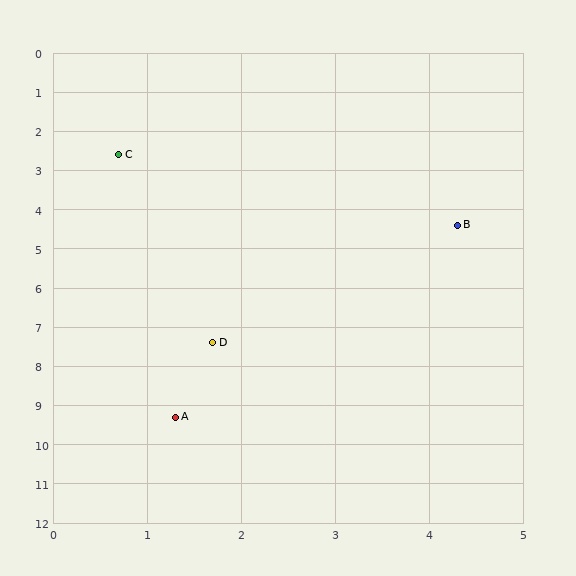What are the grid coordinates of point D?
Point D is at approximately (1.7, 7.4).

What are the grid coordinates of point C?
Point C is at approximately (0.7, 2.6).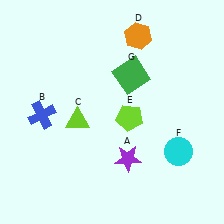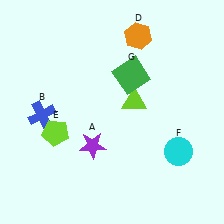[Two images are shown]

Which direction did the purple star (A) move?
The purple star (A) moved left.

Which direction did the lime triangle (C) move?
The lime triangle (C) moved right.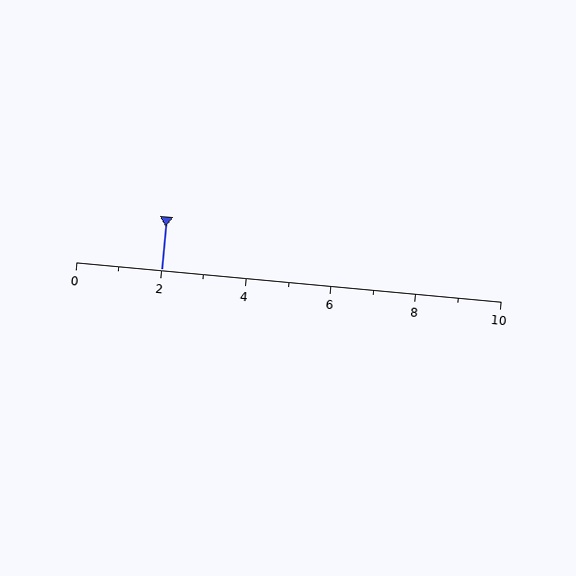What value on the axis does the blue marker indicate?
The marker indicates approximately 2.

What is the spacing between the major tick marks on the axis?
The major ticks are spaced 2 apart.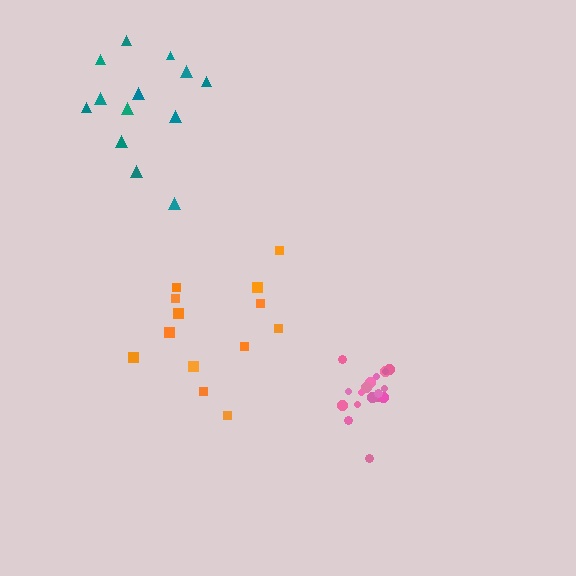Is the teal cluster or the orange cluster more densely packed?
Teal.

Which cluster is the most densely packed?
Pink.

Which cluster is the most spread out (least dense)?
Orange.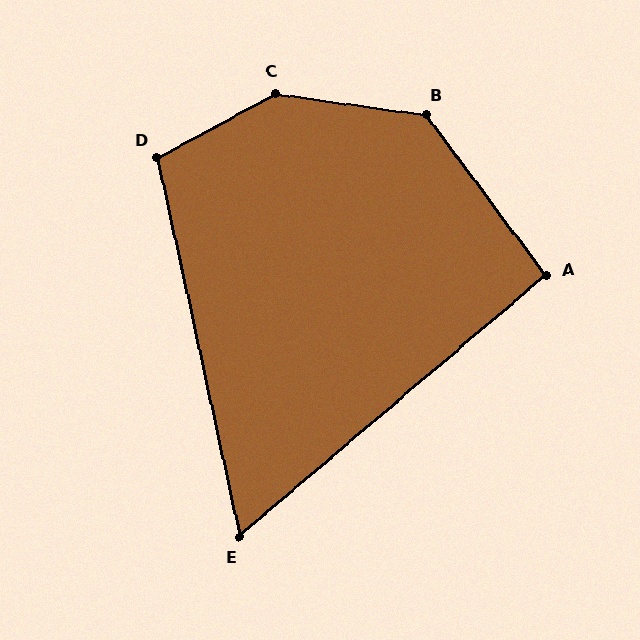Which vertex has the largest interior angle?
C, at approximately 144 degrees.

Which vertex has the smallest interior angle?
E, at approximately 62 degrees.